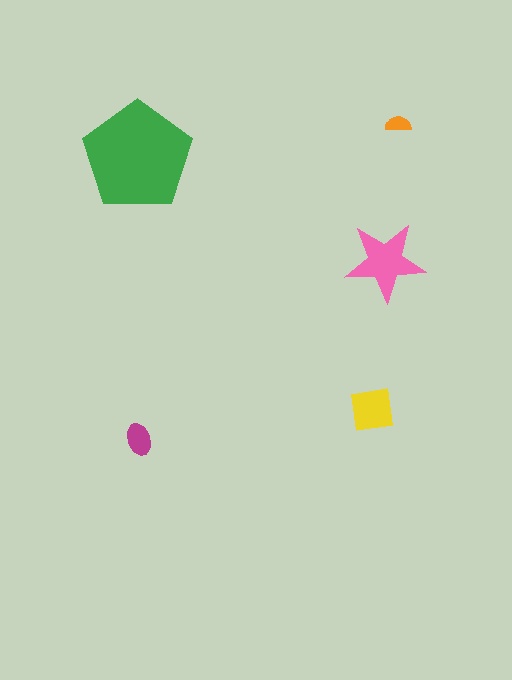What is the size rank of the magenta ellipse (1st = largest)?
4th.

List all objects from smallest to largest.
The orange semicircle, the magenta ellipse, the yellow square, the pink star, the green pentagon.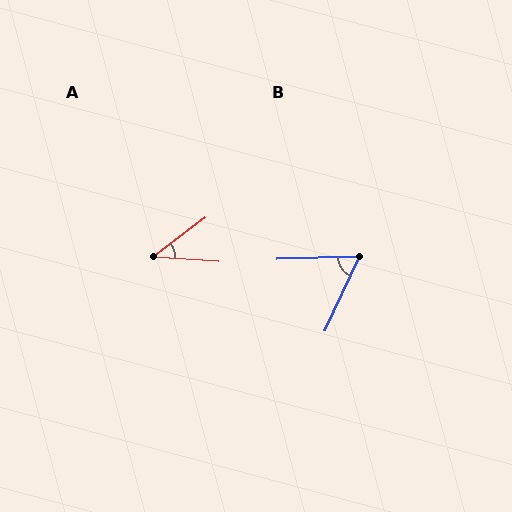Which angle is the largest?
B, at approximately 64 degrees.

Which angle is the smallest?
A, at approximately 41 degrees.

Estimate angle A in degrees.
Approximately 41 degrees.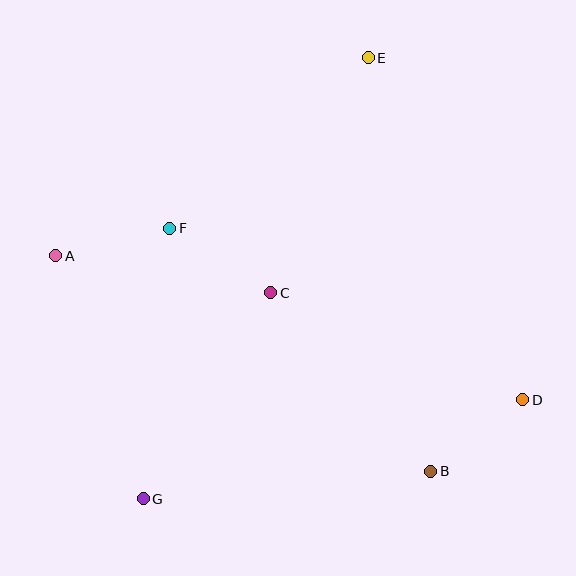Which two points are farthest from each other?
Points E and G are farthest from each other.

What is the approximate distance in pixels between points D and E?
The distance between D and E is approximately 375 pixels.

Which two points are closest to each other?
Points B and D are closest to each other.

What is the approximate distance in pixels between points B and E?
The distance between B and E is approximately 418 pixels.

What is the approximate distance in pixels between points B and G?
The distance between B and G is approximately 289 pixels.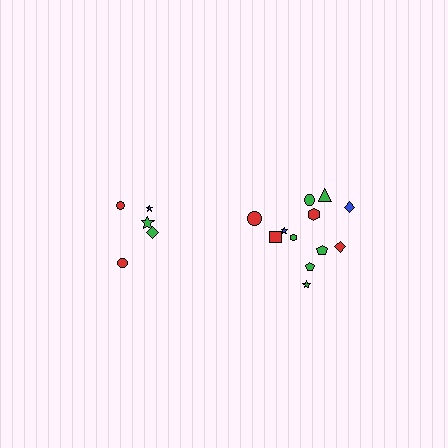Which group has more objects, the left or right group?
The right group.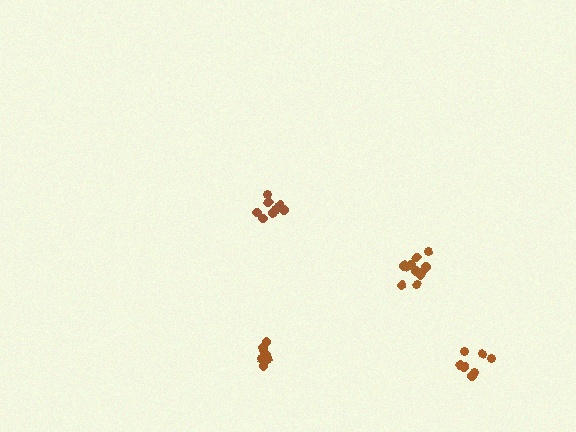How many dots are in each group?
Group 1: 12 dots, Group 2: 7 dots, Group 3: 7 dots, Group 4: 9 dots (35 total).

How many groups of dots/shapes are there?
There are 4 groups.